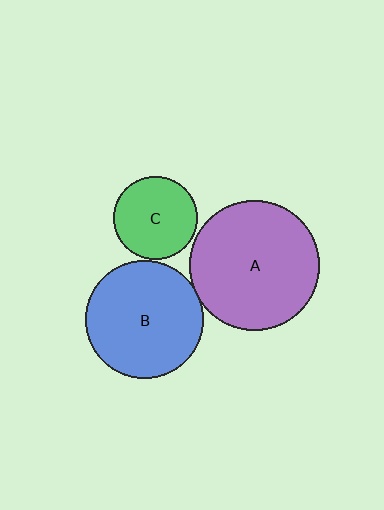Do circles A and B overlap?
Yes.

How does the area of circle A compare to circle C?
Approximately 2.4 times.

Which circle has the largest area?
Circle A (purple).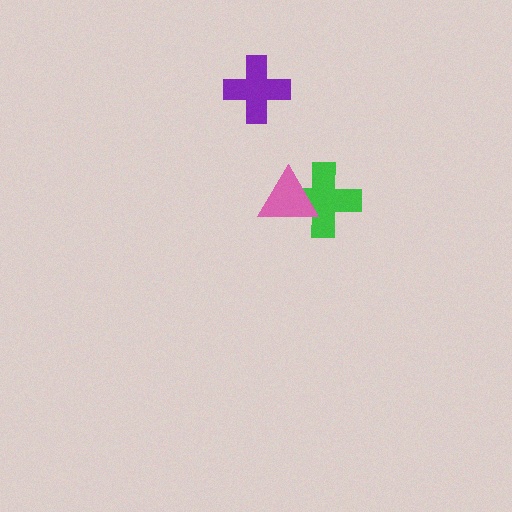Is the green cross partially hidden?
Yes, it is partially covered by another shape.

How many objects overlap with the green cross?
1 object overlaps with the green cross.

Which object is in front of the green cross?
The pink triangle is in front of the green cross.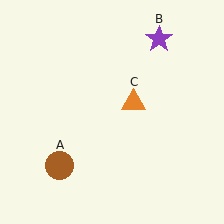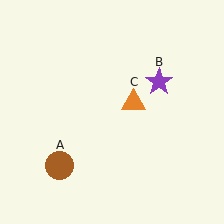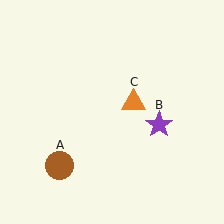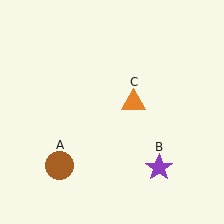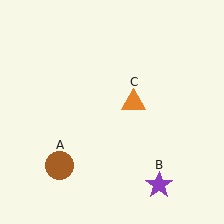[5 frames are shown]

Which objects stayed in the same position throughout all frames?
Brown circle (object A) and orange triangle (object C) remained stationary.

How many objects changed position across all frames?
1 object changed position: purple star (object B).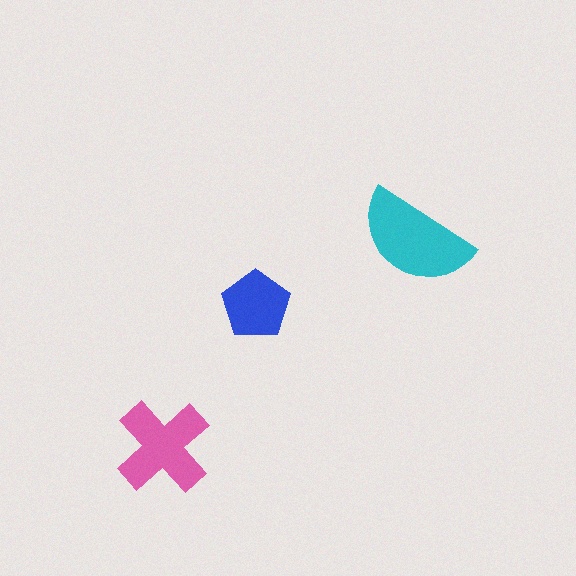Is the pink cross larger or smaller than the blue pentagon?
Larger.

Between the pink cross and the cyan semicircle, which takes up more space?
The cyan semicircle.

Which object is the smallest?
The blue pentagon.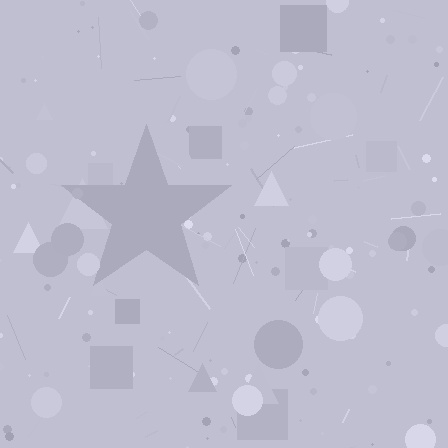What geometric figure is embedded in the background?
A star is embedded in the background.